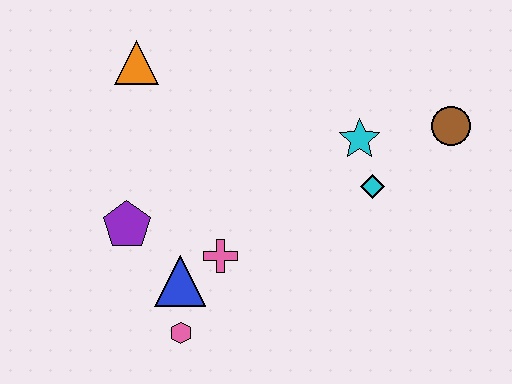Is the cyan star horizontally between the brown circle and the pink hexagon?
Yes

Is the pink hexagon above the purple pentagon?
No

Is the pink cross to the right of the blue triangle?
Yes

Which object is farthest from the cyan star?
The pink hexagon is farthest from the cyan star.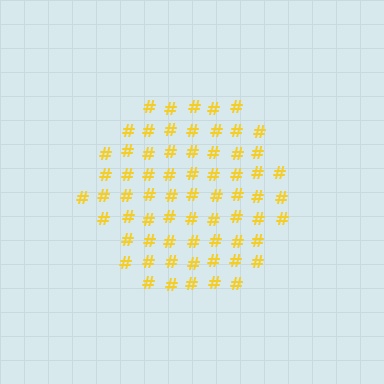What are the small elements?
The small elements are hash symbols.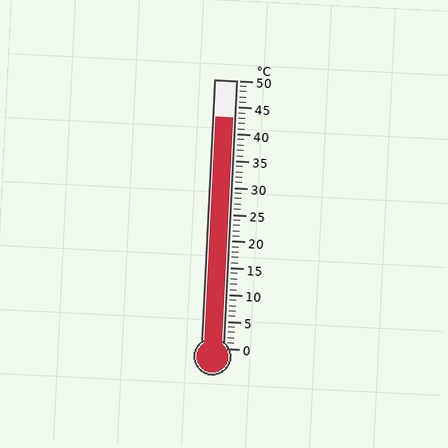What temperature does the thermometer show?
The thermometer shows approximately 43°C.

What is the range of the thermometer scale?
The thermometer scale ranges from 0°C to 50°C.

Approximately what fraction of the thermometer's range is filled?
The thermometer is filled to approximately 85% of its range.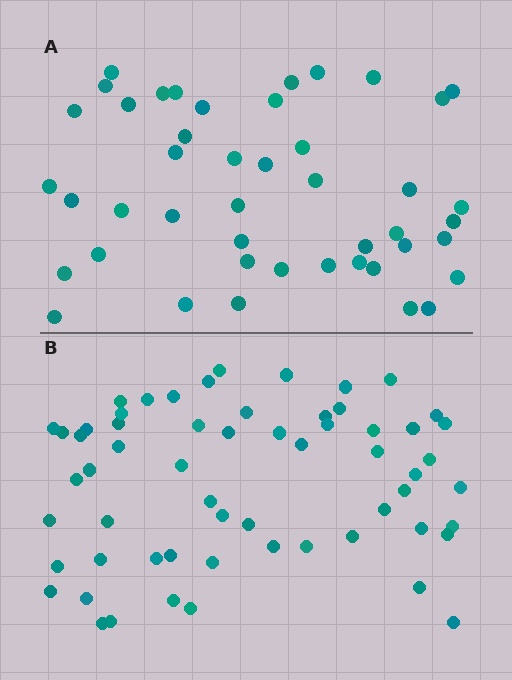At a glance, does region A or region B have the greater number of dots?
Region B (the bottom region) has more dots.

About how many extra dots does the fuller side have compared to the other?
Region B has approximately 15 more dots than region A.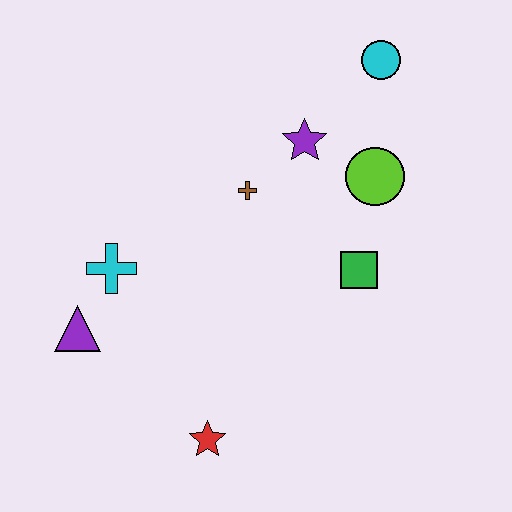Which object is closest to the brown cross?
The purple star is closest to the brown cross.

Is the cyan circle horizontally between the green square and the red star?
No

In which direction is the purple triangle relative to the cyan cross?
The purple triangle is below the cyan cross.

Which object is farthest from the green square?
The purple triangle is farthest from the green square.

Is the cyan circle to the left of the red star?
No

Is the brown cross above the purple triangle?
Yes